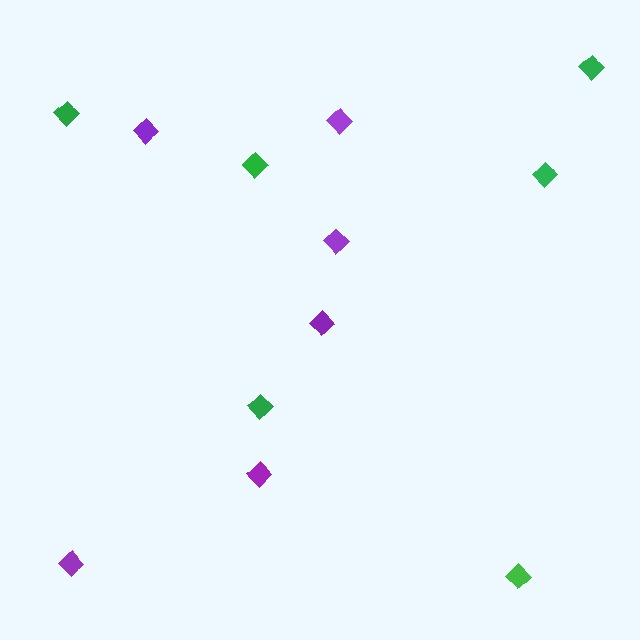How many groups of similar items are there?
There are 2 groups: one group of green diamonds (6) and one group of purple diamonds (6).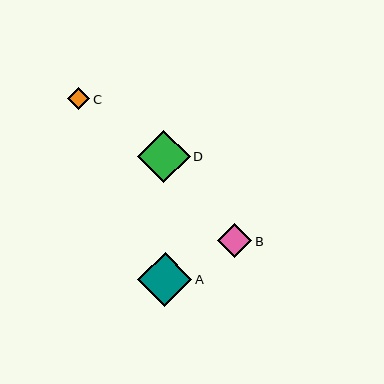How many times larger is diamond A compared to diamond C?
Diamond A is approximately 2.4 times the size of diamond C.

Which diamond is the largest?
Diamond A is the largest with a size of approximately 54 pixels.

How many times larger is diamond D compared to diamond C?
Diamond D is approximately 2.4 times the size of diamond C.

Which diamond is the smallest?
Diamond C is the smallest with a size of approximately 22 pixels.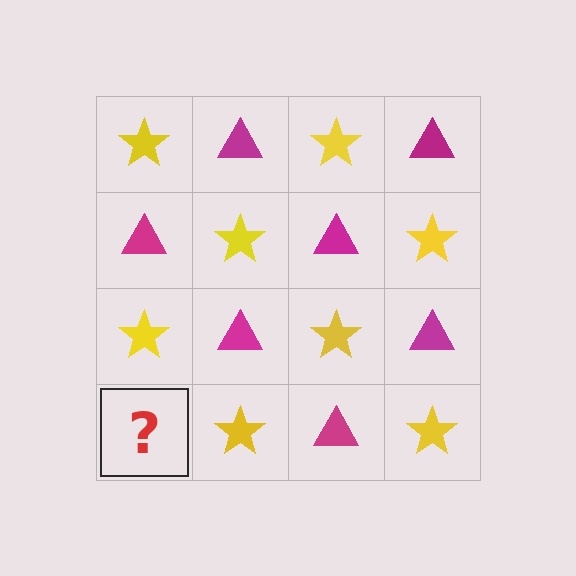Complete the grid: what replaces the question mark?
The question mark should be replaced with a magenta triangle.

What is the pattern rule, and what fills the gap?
The rule is that it alternates yellow star and magenta triangle in a checkerboard pattern. The gap should be filled with a magenta triangle.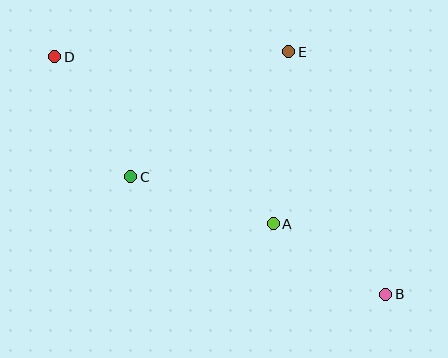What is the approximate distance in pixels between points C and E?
The distance between C and E is approximately 202 pixels.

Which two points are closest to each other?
Points A and B are closest to each other.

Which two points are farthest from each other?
Points B and D are farthest from each other.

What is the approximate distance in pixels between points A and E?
The distance between A and E is approximately 173 pixels.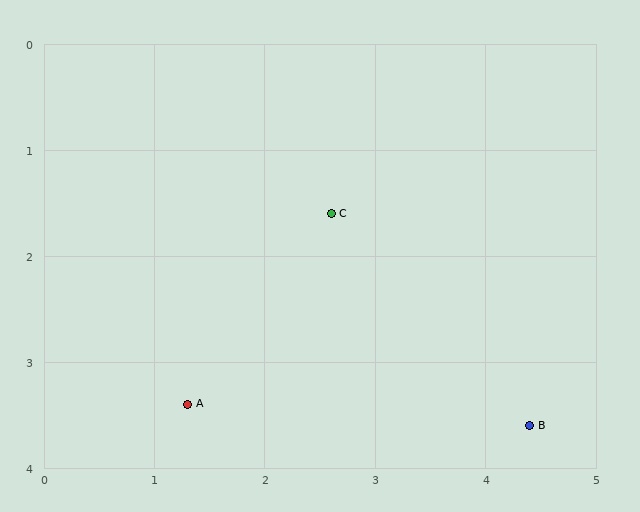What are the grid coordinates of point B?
Point B is at approximately (4.4, 3.6).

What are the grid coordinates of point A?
Point A is at approximately (1.3, 3.4).